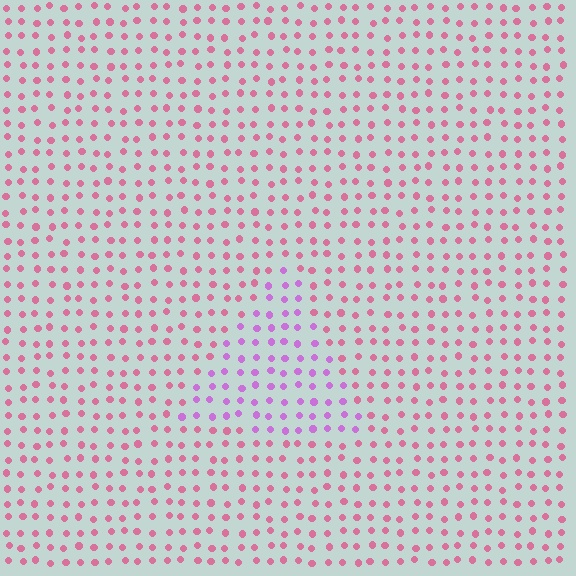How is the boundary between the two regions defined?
The boundary is defined purely by a slight shift in hue (about 44 degrees). Spacing, size, and orientation are identical on both sides.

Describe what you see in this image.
The image is filled with small pink elements in a uniform arrangement. A triangle-shaped region is visible where the elements are tinted to a slightly different hue, forming a subtle color boundary.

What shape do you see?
I see a triangle.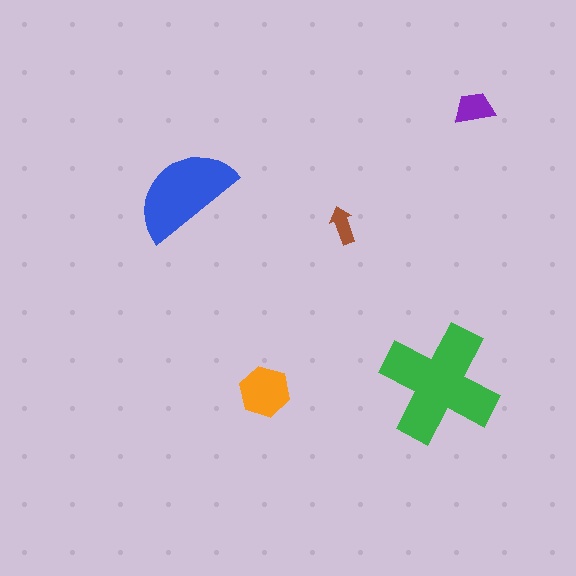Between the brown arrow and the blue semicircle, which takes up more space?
The blue semicircle.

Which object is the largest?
The green cross.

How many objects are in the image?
There are 5 objects in the image.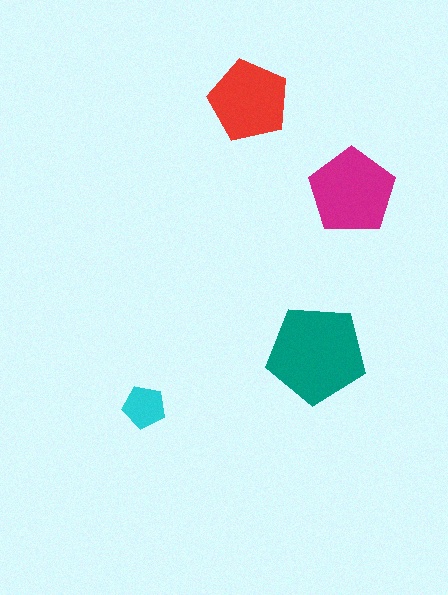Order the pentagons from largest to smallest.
the teal one, the magenta one, the red one, the cyan one.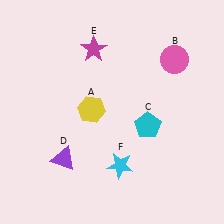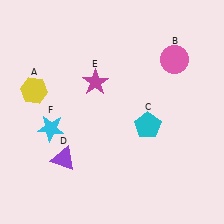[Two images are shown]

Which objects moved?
The objects that moved are: the yellow hexagon (A), the magenta star (E), the cyan star (F).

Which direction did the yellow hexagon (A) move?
The yellow hexagon (A) moved left.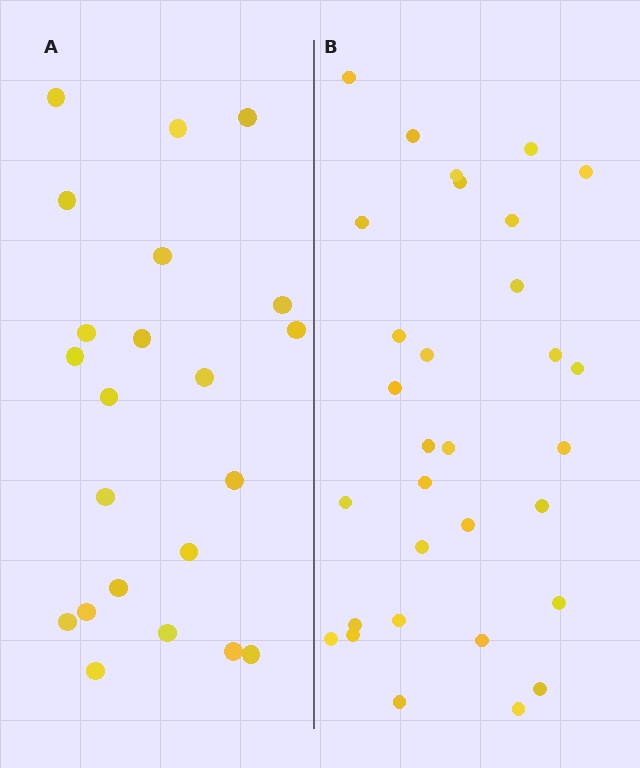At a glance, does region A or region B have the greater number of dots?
Region B (the right region) has more dots.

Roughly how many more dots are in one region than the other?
Region B has roughly 8 or so more dots than region A.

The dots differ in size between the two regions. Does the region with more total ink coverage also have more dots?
No. Region A has more total ink coverage because its dots are larger, but region B actually contains more individual dots. Total area can be misleading — the number of items is what matters here.